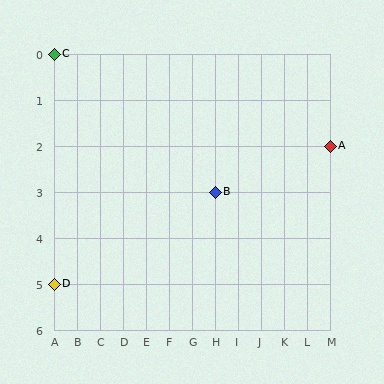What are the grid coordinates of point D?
Point D is at grid coordinates (A, 5).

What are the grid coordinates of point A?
Point A is at grid coordinates (M, 2).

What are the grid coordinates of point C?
Point C is at grid coordinates (A, 0).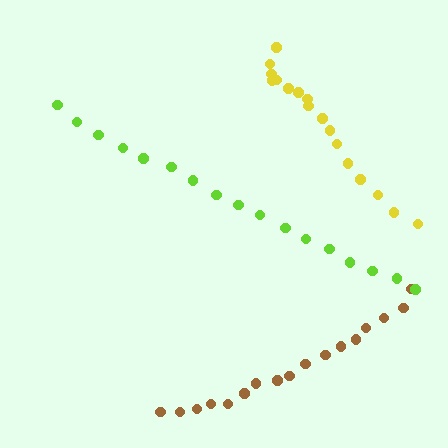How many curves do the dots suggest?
There are 3 distinct paths.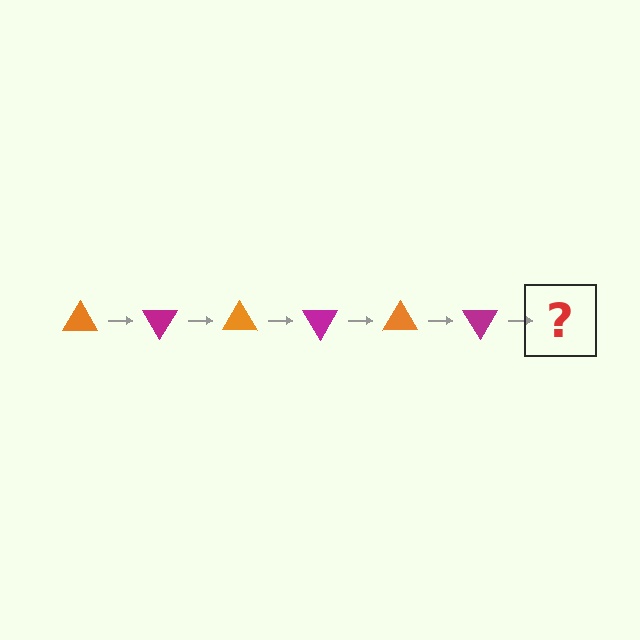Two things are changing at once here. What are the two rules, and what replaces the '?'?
The two rules are that it rotates 60 degrees each step and the color cycles through orange and magenta. The '?' should be an orange triangle, rotated 360 degrees from the start.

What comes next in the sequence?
The next element should be an orange triangle, rotated 360 degrees from the start.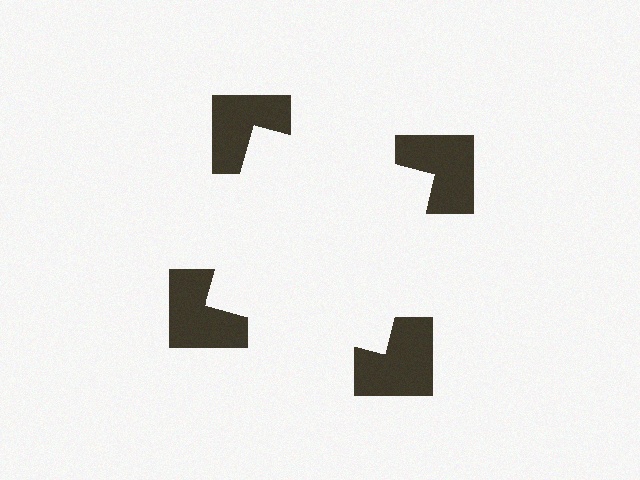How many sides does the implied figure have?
4 sides.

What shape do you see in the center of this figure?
An illusory square — its edges are inferred from the aligned wedge cuts in the notched squares, not physically drawn.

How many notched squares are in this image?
There are 4 — one at each vertex of the illusory square.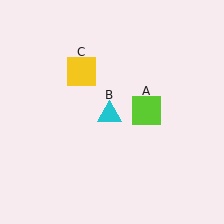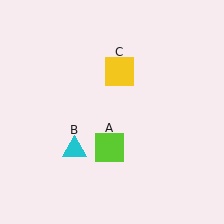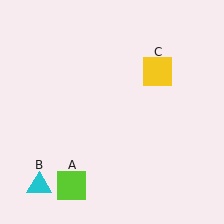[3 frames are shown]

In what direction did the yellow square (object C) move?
The yellow square (object C) moved right.